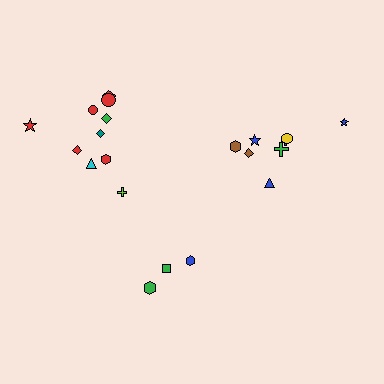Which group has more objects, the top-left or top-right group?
The top-left group.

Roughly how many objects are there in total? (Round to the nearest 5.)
Roughly 20 objects in total.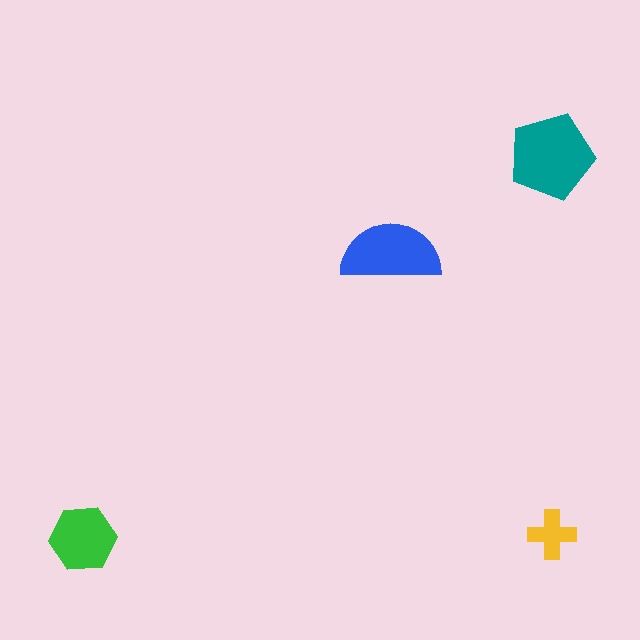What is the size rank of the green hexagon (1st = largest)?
3rd.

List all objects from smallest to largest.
The yellow cross, the green hexagon, the blue semicircle, the teal pentagon.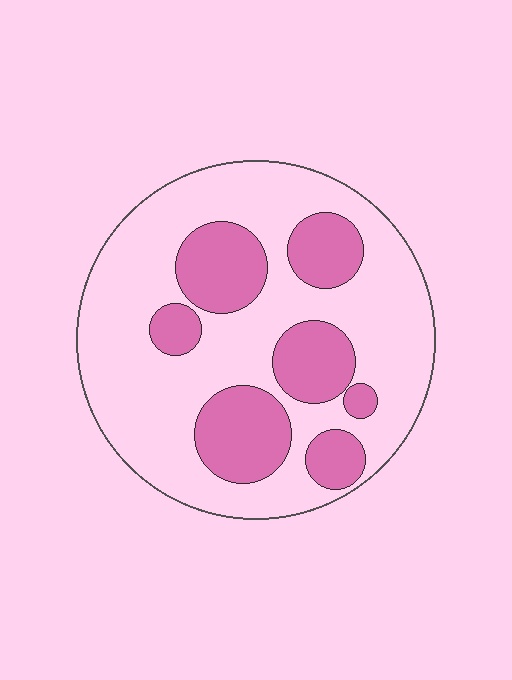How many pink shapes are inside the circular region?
7.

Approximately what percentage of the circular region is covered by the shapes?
Approximately 30%.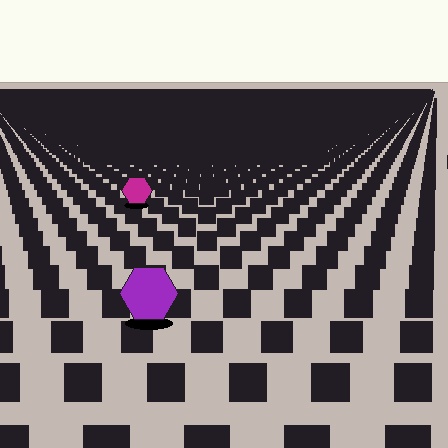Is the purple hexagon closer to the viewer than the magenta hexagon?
Yes. The purple hexagon is closer — you can tell from the texture gradient: the ground texture is coarser near it.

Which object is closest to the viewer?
The purple hexagon is closest. The texture marks near it are larger and more spread out.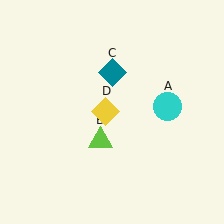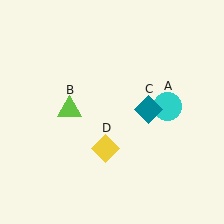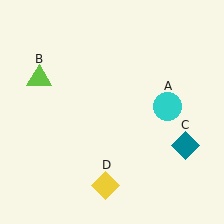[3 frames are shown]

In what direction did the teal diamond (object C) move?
The teal diamond (object C) moved down and to the right.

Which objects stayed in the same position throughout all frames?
Cyan circle (object A) remained stationary.